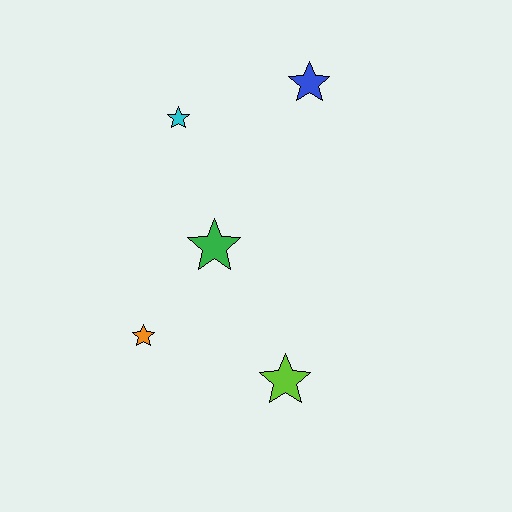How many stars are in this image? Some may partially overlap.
There are 5 stars.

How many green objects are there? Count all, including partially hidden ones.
There is 1 green object.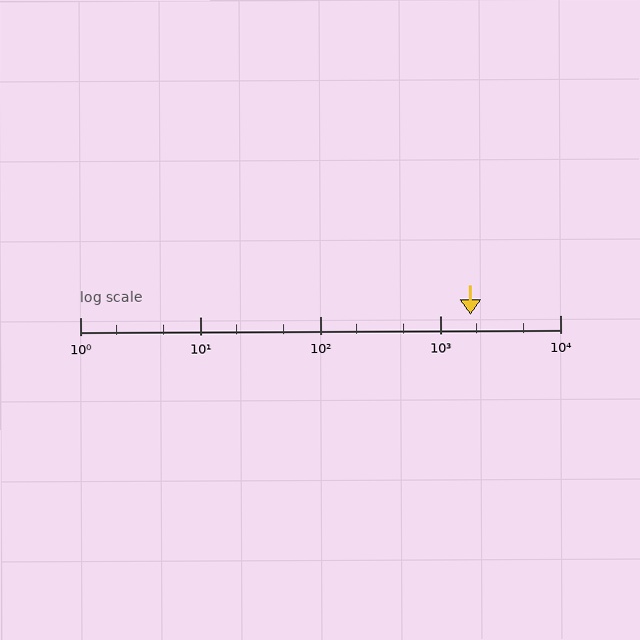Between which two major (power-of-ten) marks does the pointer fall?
The pointer is between 1000 and 10000.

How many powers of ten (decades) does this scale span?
The scale spans 4 decades, from 1 to 10000.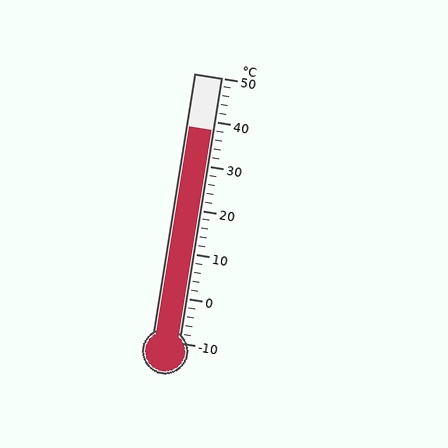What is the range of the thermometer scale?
The thermometer scale ranges from -10°C to 50°C.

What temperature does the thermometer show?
The thermometer shows approximately 38°C.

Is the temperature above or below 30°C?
The temperature is above 30°C.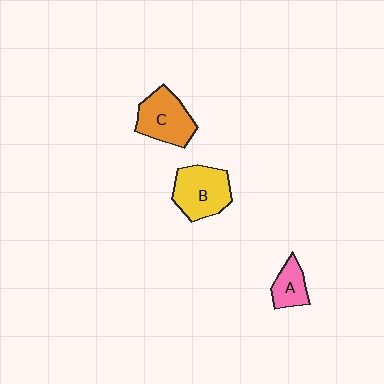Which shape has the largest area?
Shape B (yellow).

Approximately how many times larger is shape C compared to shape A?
Approximately 1.8 times.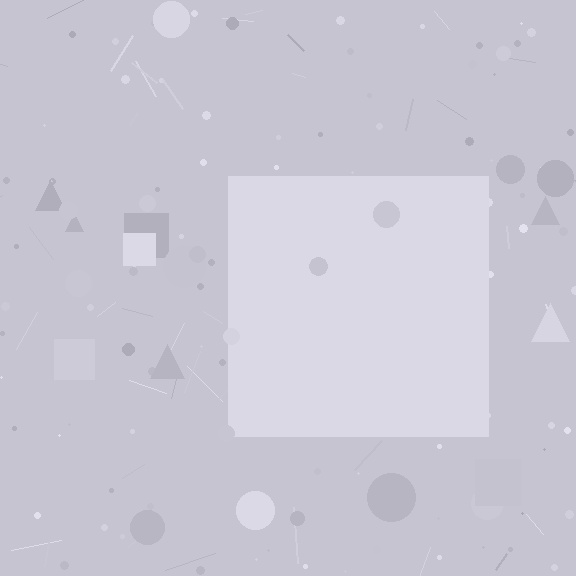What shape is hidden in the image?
A square is hidden in the image.